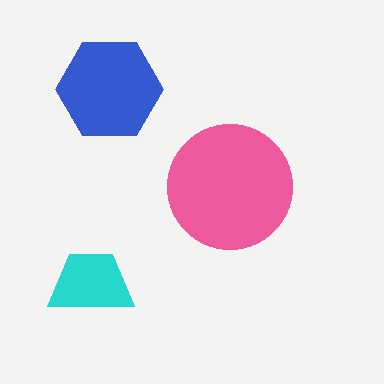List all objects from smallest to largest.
The cyan trapezoid, the blue hexagon, the pink circle.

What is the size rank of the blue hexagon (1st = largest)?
2nd.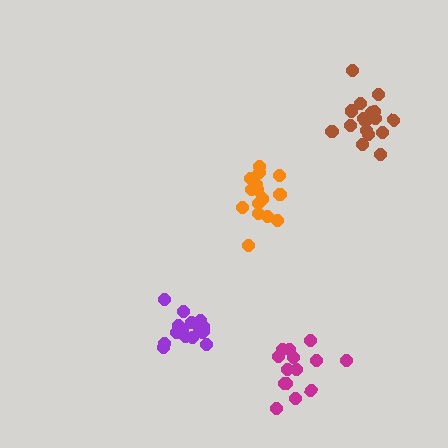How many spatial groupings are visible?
There are 4 spatial groupings.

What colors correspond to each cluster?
The clusters are colored: purple, brown, magenta, orange.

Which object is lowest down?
The magenta cluster is bottommost.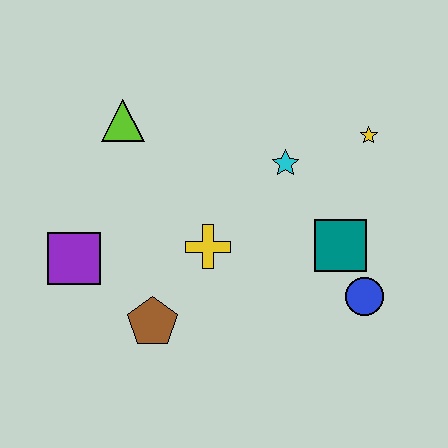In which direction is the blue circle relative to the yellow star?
The blue circle is below the yellow star.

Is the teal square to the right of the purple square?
Yes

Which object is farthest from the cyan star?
The purple square is farthest from the cyan star.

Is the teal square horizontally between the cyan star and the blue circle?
Yes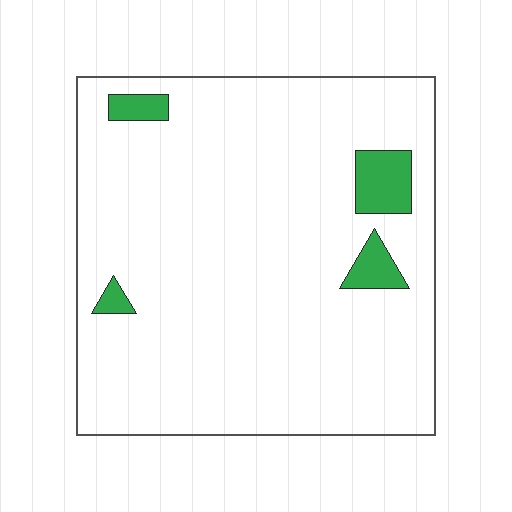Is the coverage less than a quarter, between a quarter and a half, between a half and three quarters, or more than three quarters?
Less than a quarter.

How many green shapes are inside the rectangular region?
4.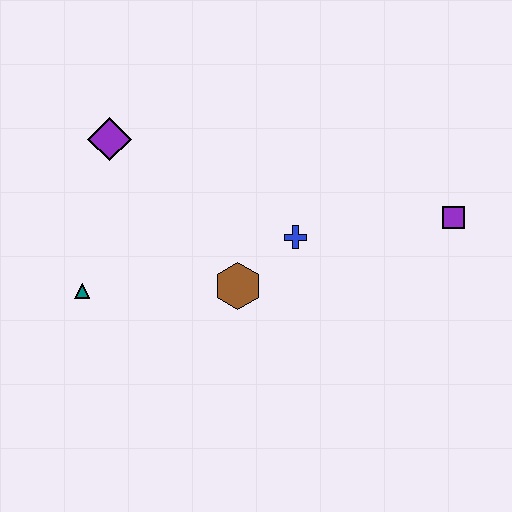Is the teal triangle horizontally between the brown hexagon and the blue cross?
No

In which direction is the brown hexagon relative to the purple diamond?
The brown hexagon is below the purple diamond.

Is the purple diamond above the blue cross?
Yes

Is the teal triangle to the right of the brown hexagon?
No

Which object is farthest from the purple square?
The teal triangle is farthest from the purple square.